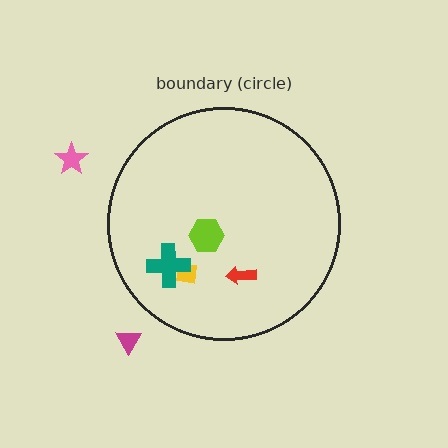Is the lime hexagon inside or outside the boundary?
Inside.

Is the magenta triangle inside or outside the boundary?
Outside.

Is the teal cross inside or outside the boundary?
Inside.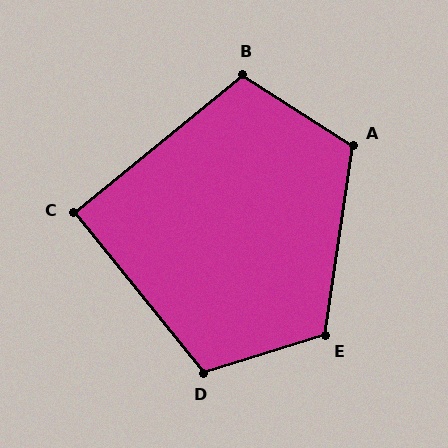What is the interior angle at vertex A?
Approximately 115 degrees (obtuse).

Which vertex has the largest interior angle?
E, at approximately 115 degrees.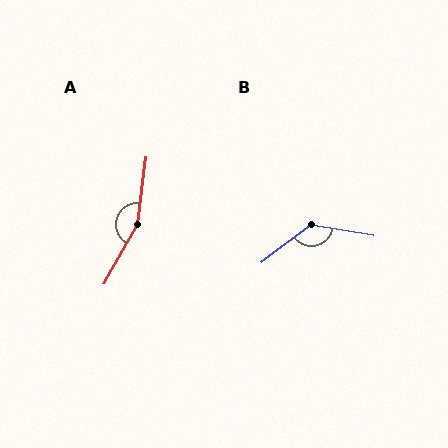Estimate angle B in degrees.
Approximately 134 degrees.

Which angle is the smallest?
B, at approximately 134 degrees.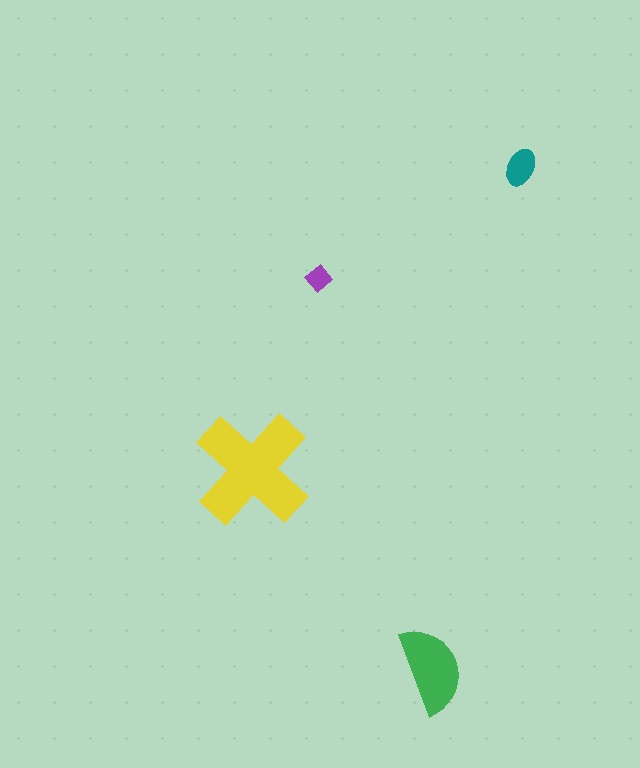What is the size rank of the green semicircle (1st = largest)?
2nd.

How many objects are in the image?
There are 4 objects in the image.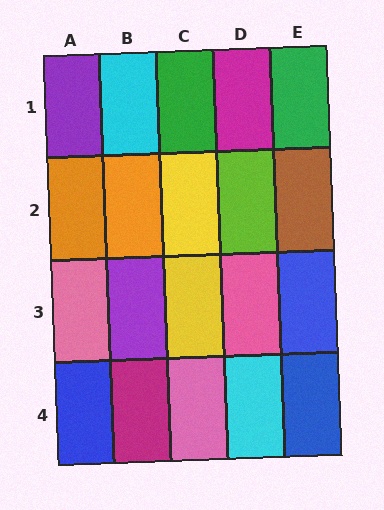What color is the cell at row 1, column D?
Magenta.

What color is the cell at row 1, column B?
Cyan.